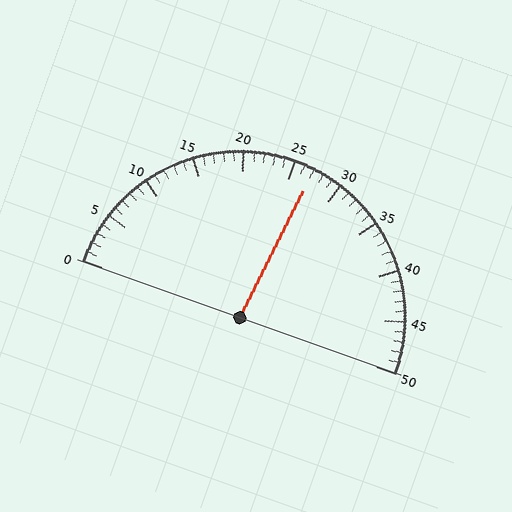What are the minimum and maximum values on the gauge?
The gauge ranges from 0 to 50.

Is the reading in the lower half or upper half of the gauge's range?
The reading is in the upper half of the range (0 to 50).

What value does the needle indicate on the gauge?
The needle indicates approximately 27.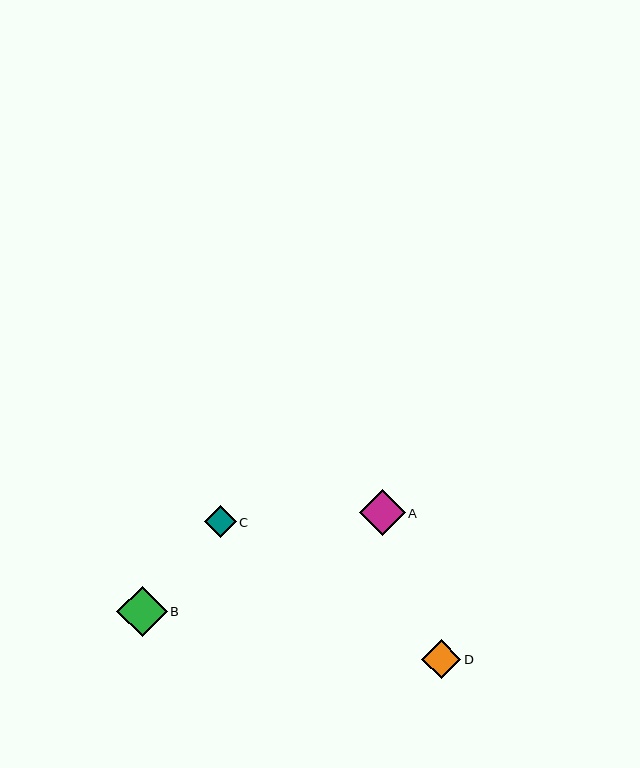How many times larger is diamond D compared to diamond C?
Diamond D is approximately 1.2 times the size of diamond C.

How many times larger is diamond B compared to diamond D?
Diamond B is approximately 1.3 times the size of diamond D.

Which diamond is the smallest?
Diamond C is the smallest with a size of approximately 32 pixels.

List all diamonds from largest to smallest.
From largest to smallest: B, A, D, C.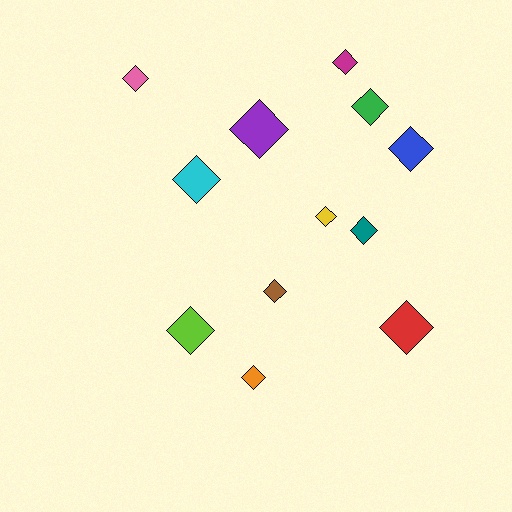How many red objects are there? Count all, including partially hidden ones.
There is 1 red object.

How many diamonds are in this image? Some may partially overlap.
There are 12 diamonds.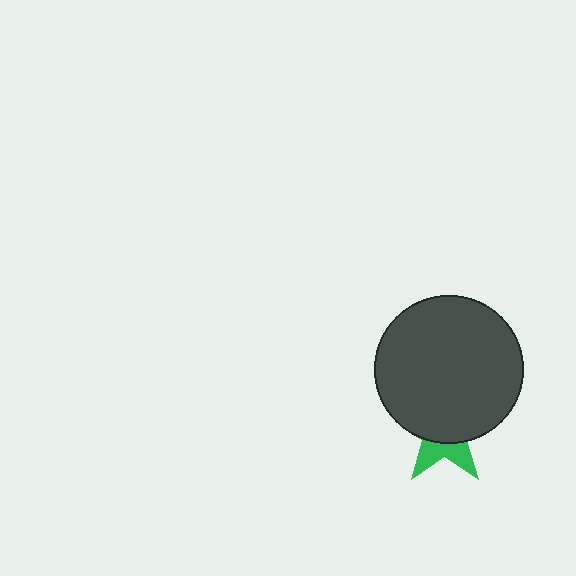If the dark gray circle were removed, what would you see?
You would see the complete green star.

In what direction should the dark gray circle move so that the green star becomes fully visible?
The dark gray circle should move up. That is the shortest direction to clear the overlap and leave the green star fully visible.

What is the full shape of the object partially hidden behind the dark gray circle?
The partially hidden object is a green star.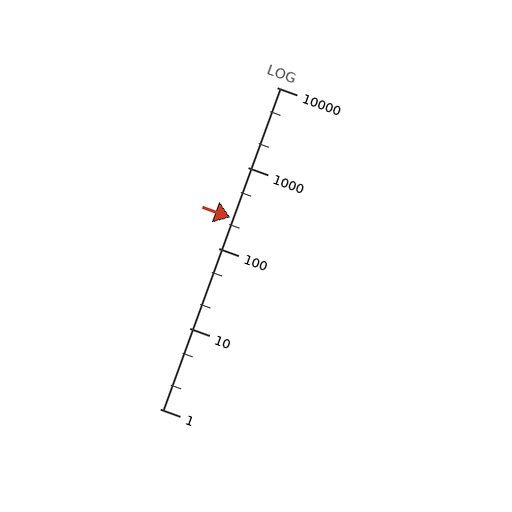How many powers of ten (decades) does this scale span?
The scale spans 4 decades, from 1 to 10000.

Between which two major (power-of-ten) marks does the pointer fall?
The pointer is between 100 and 1000.